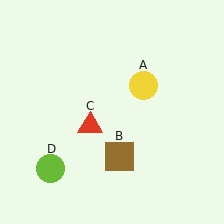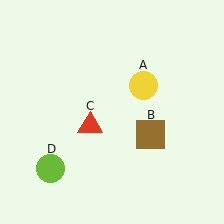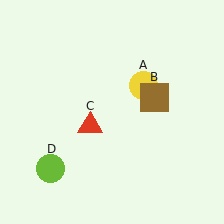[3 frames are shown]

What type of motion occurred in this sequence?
The brown square (object B) rotated counterclockwise around the center of the scene.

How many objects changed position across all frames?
1 object changed position: brown square (object B).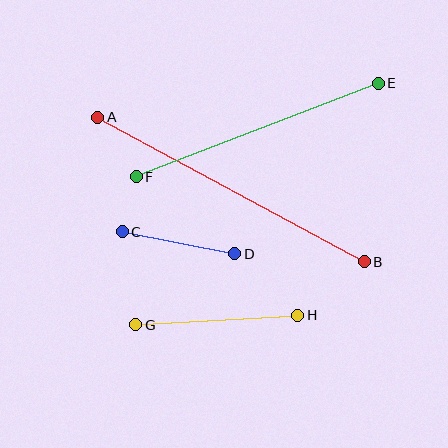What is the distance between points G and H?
The distance is approximately 162 pixels.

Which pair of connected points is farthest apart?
Points A and B are farthest apart.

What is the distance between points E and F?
The distance is approximately 260 pixels.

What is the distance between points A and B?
The distance is approximately 303 pixels.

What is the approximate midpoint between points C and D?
The midpoint is at approximately (178, 243) pixels.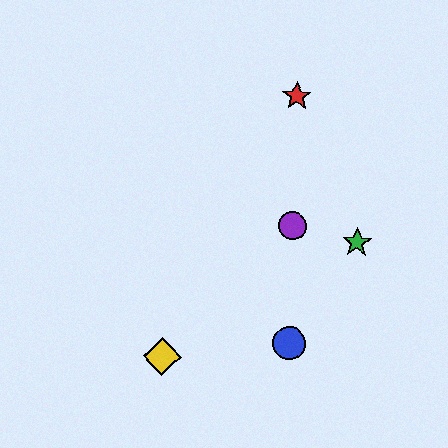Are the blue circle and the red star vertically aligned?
Yes, both are at x≈289.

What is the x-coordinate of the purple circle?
The purple circle is at x≈293.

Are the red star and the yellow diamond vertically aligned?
No, the red star is at x≈297 and the yellow diamond is at x≈162.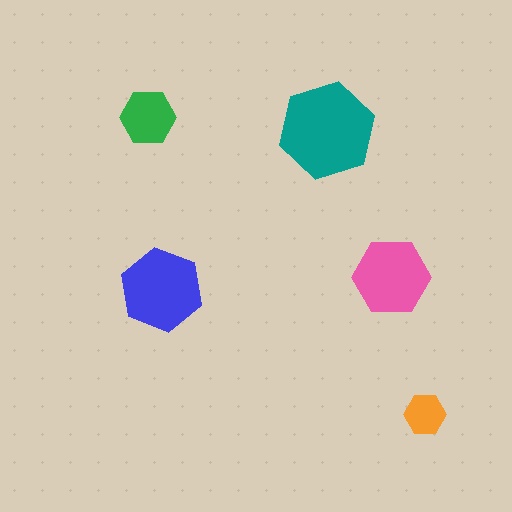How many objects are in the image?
There are 5 objects in the image.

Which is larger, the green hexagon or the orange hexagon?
The green one.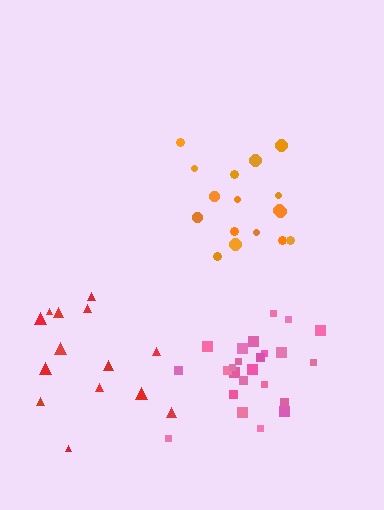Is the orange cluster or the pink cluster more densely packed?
Pink.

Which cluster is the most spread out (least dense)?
Red.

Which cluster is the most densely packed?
Pink.